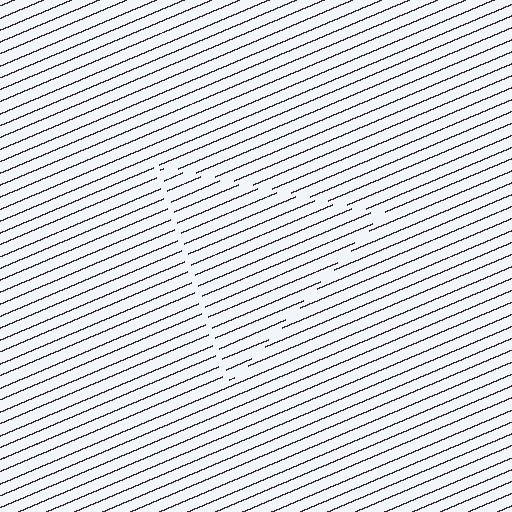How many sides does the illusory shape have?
3 sides — the line-ends trace a triangle.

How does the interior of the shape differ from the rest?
The interior of the shape contains the same grating, shifted by half a period — the contour is defined by the phase discontinuity where line-ends from the inner and outer gratings abut.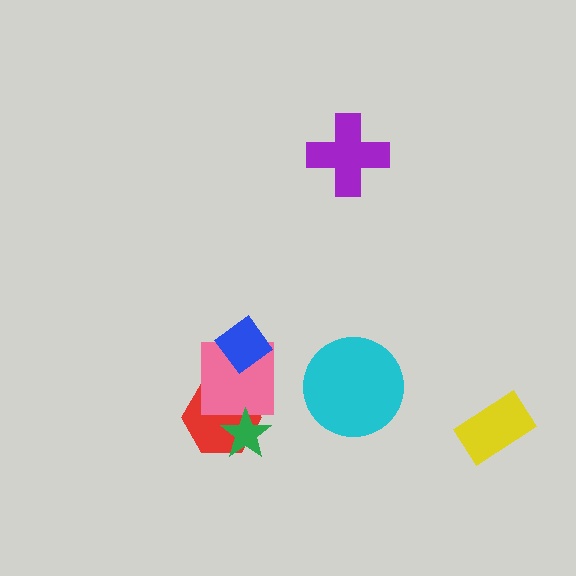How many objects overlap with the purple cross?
0 objects overlap with the purple cross.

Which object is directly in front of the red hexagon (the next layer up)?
The pink square is directly in front of the red hexagon.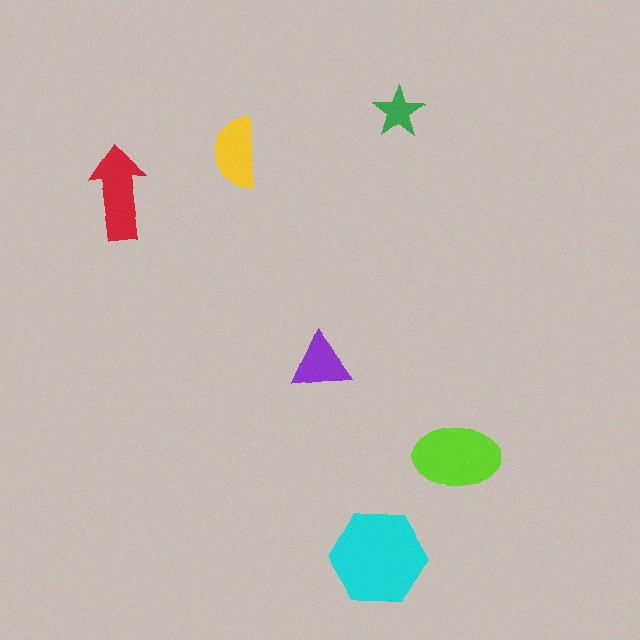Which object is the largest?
The cyan hexagon.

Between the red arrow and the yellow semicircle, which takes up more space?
The red arrow.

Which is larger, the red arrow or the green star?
The red arrow.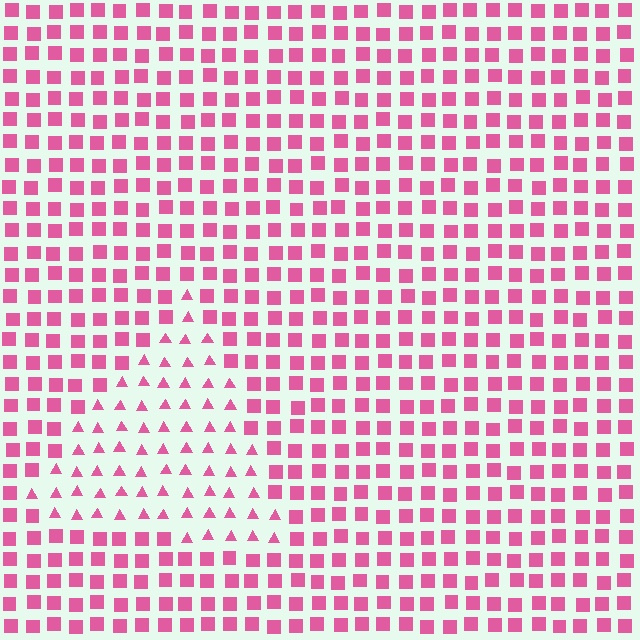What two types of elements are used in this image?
The image uses triangles inside the triangle region and squares outside it.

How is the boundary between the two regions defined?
The boundary is defined by a change in element shape: triangles inside vs. squares outside. All elements share the same color and spacing.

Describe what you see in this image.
The image is filled with small pink elements arranged in a uniform grid. A triangle-shaped region contains triangles, while the surrounding area contains squares. The boundary is defined purely by the change in element shape.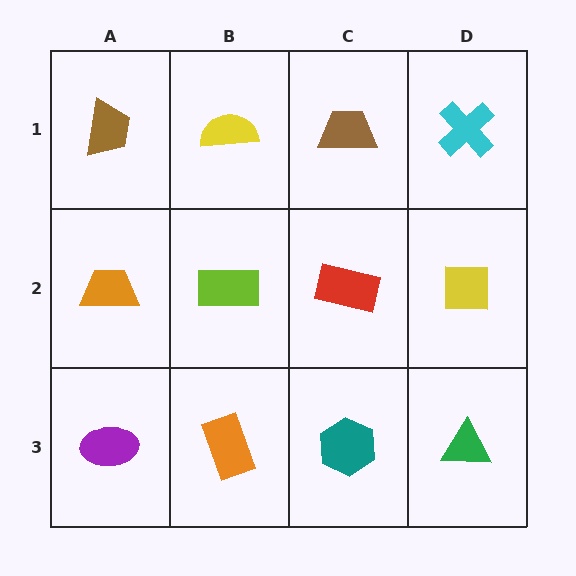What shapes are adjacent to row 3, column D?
A yellow square (row 2, column D), a teal hexagon (row 3, column C).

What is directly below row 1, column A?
An orange trapezoid.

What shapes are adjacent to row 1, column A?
An orange trapezoid (row 2, column A), a yellow semicircle (row 1, column B).